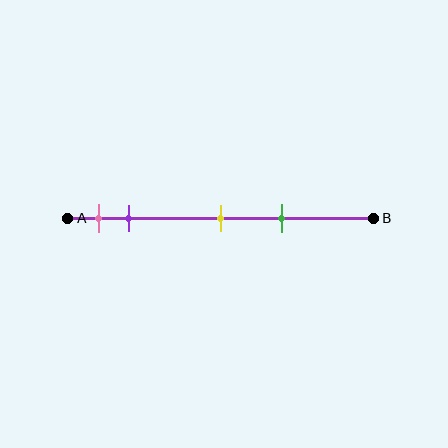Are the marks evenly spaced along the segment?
No, the marks are not evenly spaced.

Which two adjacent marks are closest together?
The pink and purple marks are the closest adjacent pair.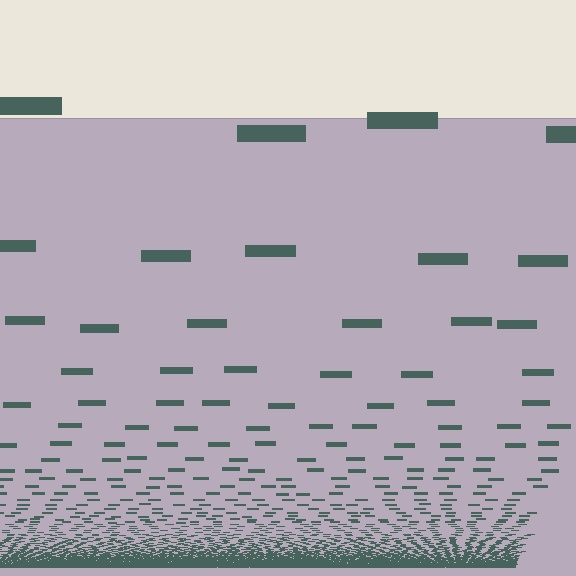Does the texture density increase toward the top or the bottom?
Density increases toward the bottom.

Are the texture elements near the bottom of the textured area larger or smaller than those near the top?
Smaller. The gradient is inverted — elements near the bottom are smaller and denser.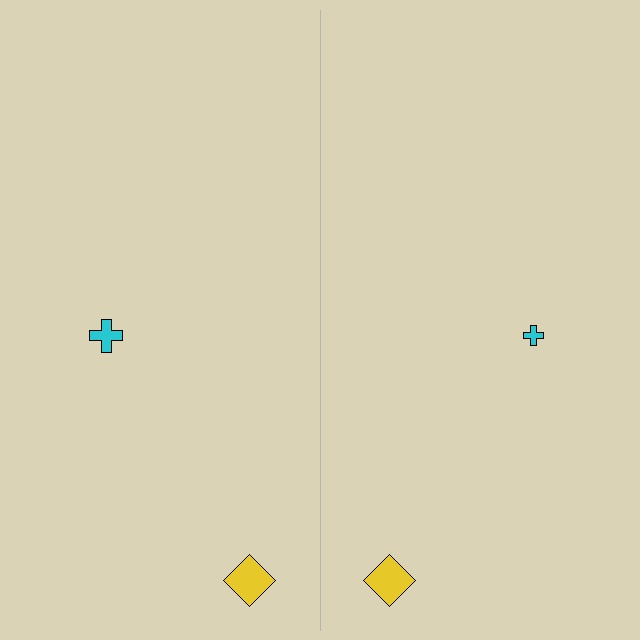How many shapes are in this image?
There are 4 shapes in this image.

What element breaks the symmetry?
The cyan cross on the right side has a different size than its mirror counterpart.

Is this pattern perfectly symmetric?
No, the pattern is not perfectly symmetric. The cyan cross on the right side has a different size than its mirror counterpart.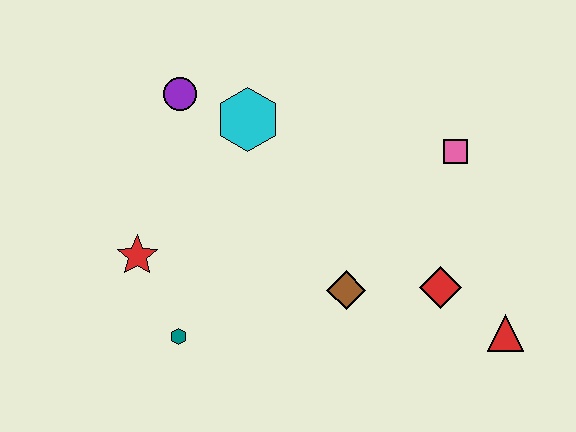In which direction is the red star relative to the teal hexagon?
The red star is above the teal hexagon.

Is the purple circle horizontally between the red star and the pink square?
Yes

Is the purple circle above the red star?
Yes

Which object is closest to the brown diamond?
The red diamond is closest to the brown diamond.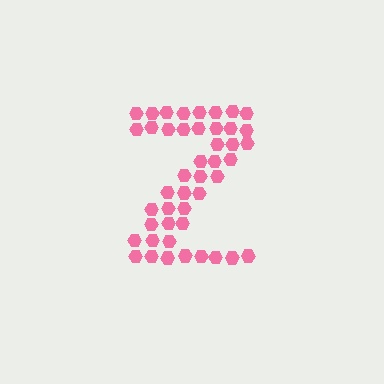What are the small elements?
The small elements are hexagons.